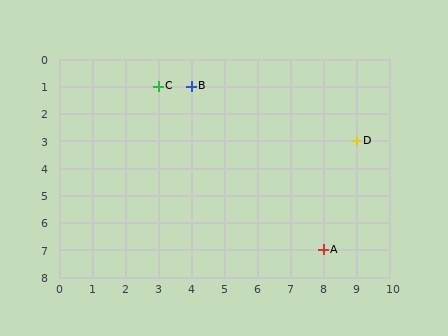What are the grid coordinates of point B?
Point B is at grid coordinates (4, 1).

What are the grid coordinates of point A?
Point A is at grid coordinates (8, 7).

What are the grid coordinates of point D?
Point D is at grid coordinates (9, 3).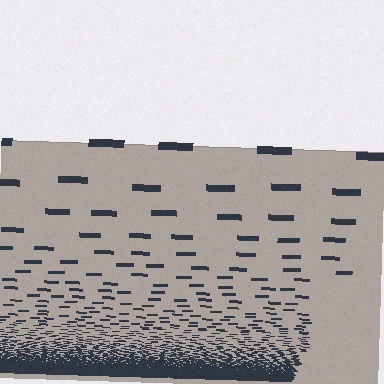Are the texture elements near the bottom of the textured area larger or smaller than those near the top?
Smaller. The gradient is inverted — elements near the bottom are smaller and denser.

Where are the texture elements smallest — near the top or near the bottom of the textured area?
Near the bottom.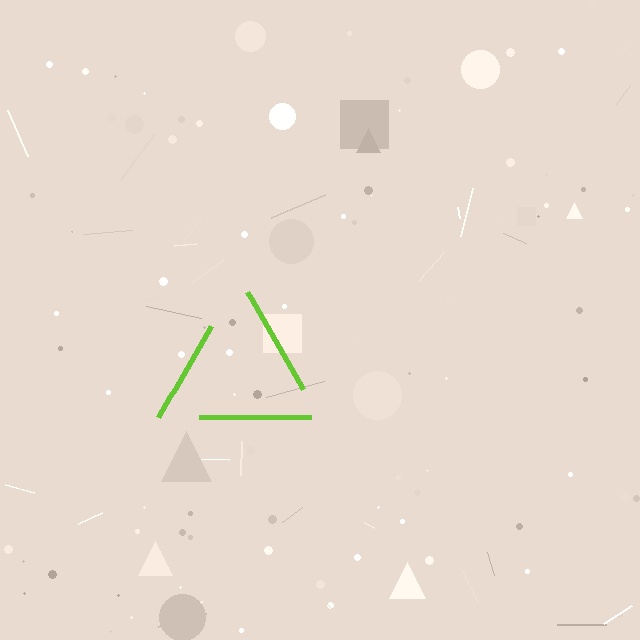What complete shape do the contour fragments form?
The contour fragments form a triangle.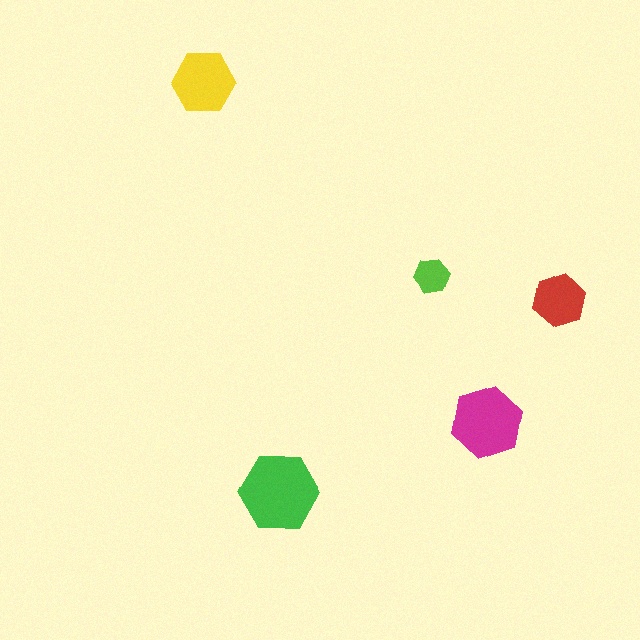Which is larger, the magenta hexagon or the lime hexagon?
The magenta one.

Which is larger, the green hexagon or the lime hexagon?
The green one.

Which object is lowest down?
The green hexagon is bottommost.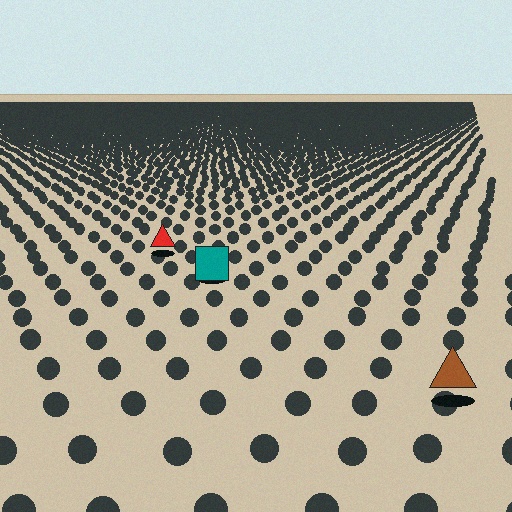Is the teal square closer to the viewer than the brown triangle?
No. The brown triangle is closer — you can tell from the texture gradient: the ground texture is coarser near it.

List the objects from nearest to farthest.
From nearest to farthest: the brown triangle, the teal square, the red triangle.